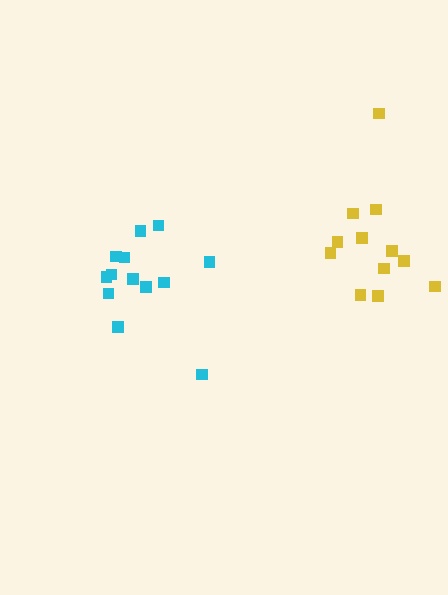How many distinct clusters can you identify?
There are 2 distinct clusters.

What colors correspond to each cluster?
The clusters are colored: cyan, yellow.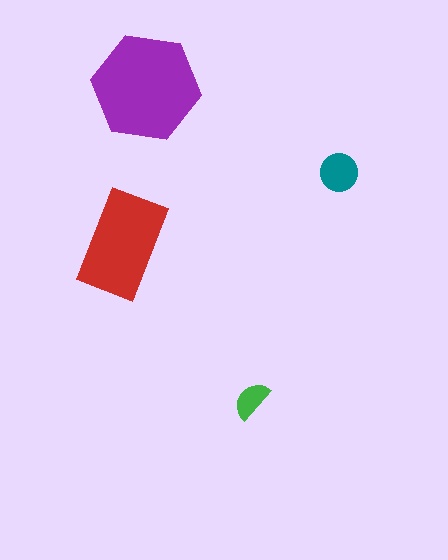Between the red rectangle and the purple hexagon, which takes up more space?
The purple hexagon.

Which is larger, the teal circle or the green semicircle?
The teal circle.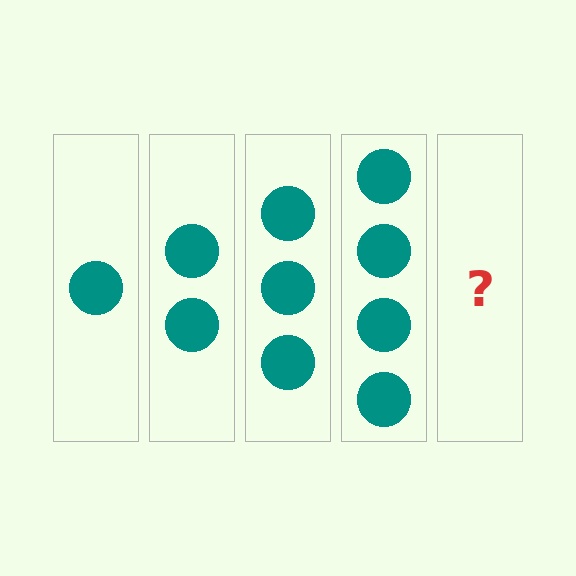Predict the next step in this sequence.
The next step is 5 circles.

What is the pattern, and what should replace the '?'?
The pattern is that each step adds one more circle. The '?' should be 5 circles.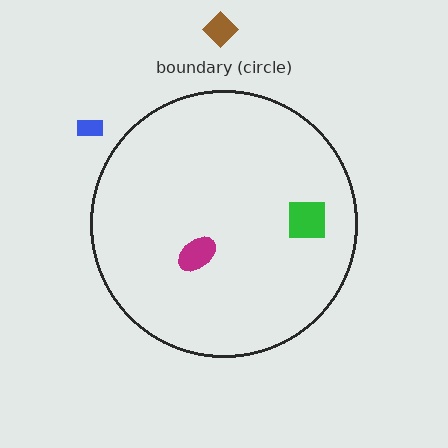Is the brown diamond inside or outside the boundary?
Outside.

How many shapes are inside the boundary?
2 inside, 2 outside.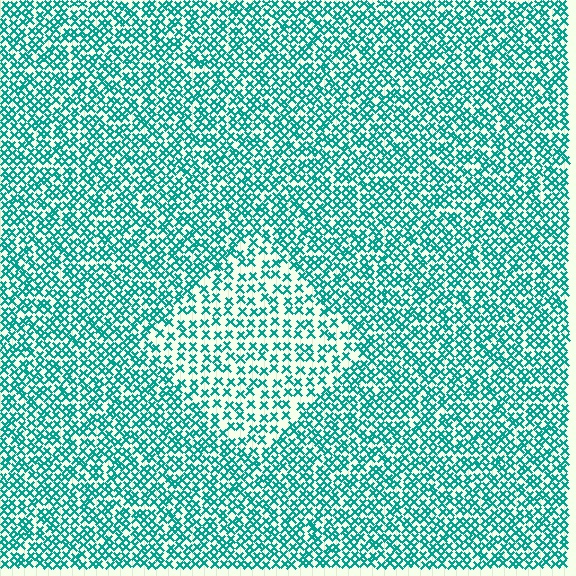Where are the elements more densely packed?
The elements are more densely packed outside the diamond boundary.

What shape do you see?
I see a diamond.